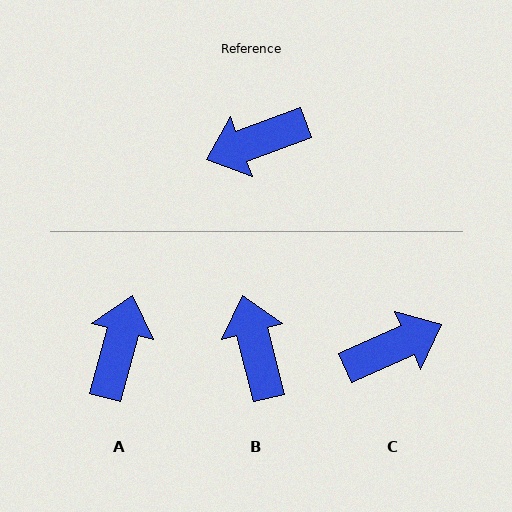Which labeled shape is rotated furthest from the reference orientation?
C, about 176 degrees away.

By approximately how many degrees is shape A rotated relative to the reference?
Approximately 125 degrees clockwise.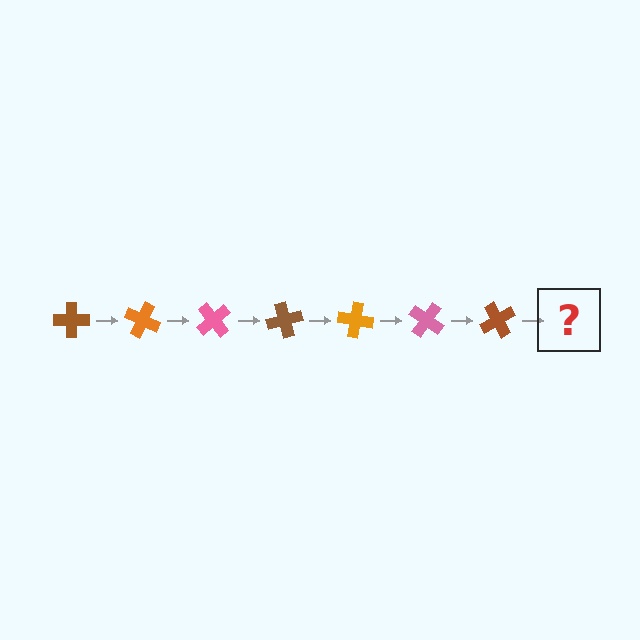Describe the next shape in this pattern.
It should be an orange cross, rotated 175 degrees from the start.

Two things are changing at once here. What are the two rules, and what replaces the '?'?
The two rules are that it rotates 25 degrees each step and the color cycles through brown, orange, and pink. The '?' should be an orange cross, rotated 175 degrees from the start.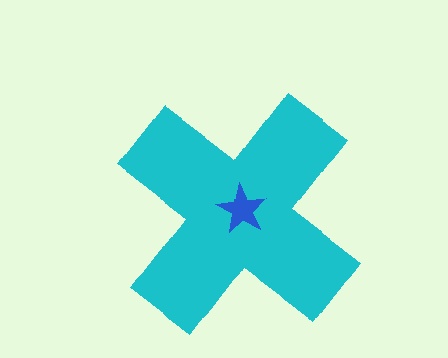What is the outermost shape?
The cyan cross.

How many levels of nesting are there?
2.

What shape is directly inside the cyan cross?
The blue star.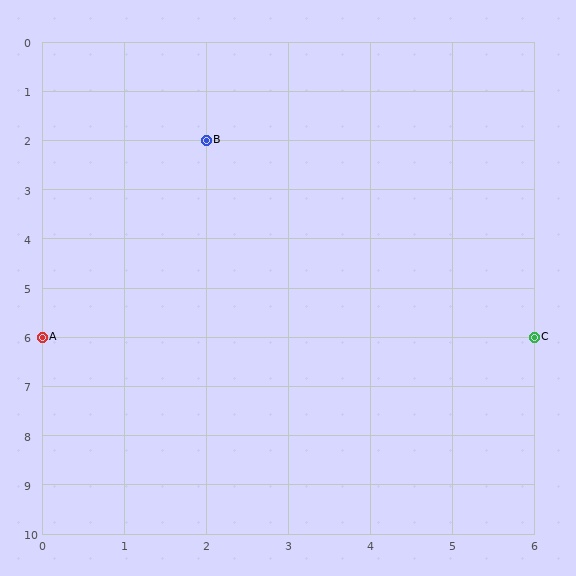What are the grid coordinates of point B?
Point B is at grid coordinates (2, 2).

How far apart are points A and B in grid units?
Points A and B are 2 columns and 4 rows apart (about 4.5 grid units diagonally).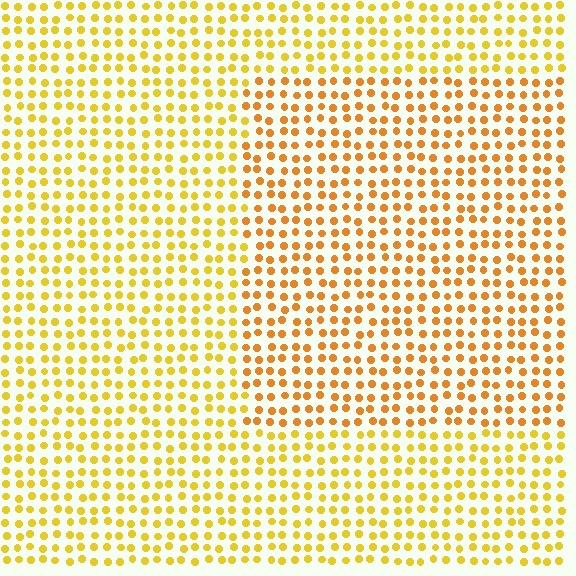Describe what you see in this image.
The image is filled with small yellow elements in a uniform arrangement. A rectangle-shaped region is visible where the elements are tinted to a slightly different hue, forming a subtle color boundary.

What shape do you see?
I see a rectangle.